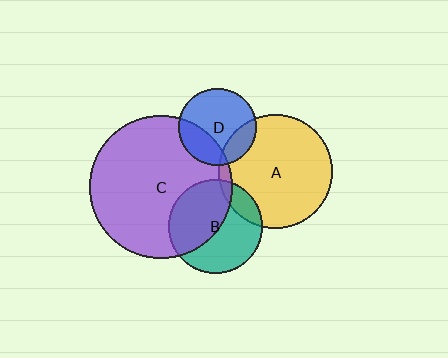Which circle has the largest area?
Circle C (purple).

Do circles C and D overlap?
Yes.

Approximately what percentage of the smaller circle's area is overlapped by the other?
Approximately 25%.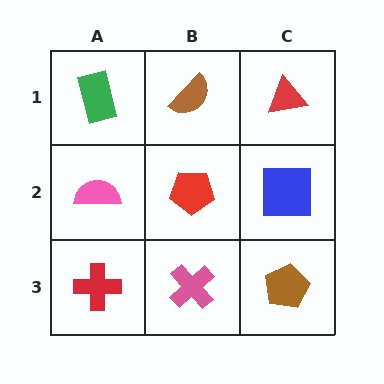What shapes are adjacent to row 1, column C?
A blue square (row 2, column C), a brown semicircle (row 1, column B).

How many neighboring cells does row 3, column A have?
2.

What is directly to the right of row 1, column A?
A brown semicircle.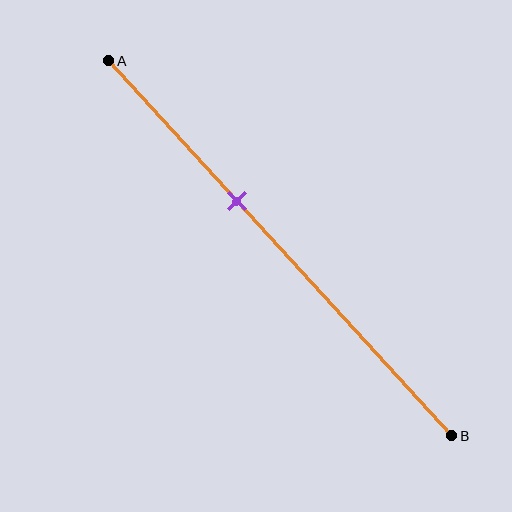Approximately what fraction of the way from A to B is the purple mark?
The purple mark is approximately 35% of the way from A to B.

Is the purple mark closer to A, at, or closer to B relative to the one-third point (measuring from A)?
The purple mark is closer to point B than the one-third point of segment AB.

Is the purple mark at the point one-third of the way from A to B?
No, the mark is at about 35% from A, not at the 33% one-third point.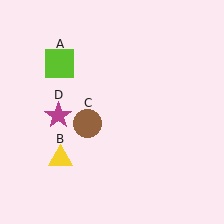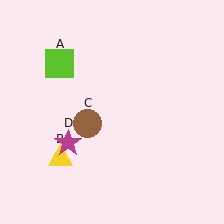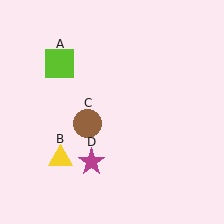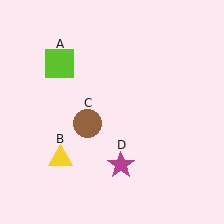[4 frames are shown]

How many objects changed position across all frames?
1 object changed position: magenta star (object D).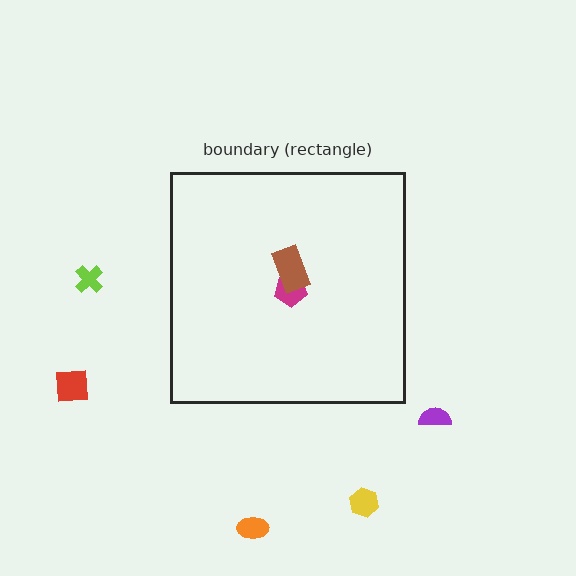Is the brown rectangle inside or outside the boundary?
Inside.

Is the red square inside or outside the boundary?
Outside.